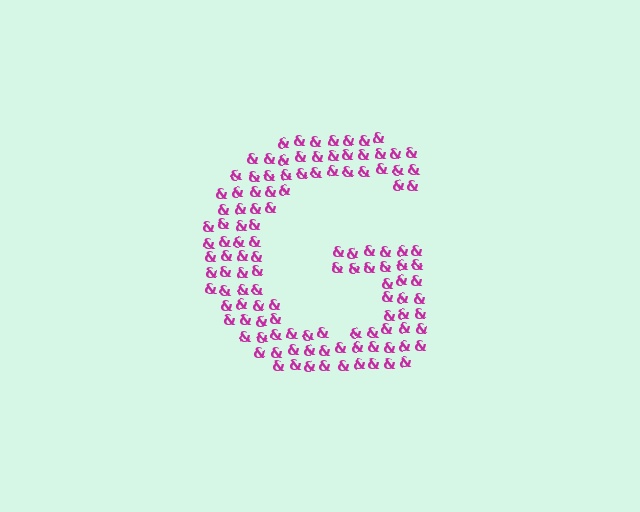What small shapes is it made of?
It is made of small ampersands.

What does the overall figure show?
The overall figure shows the letter G.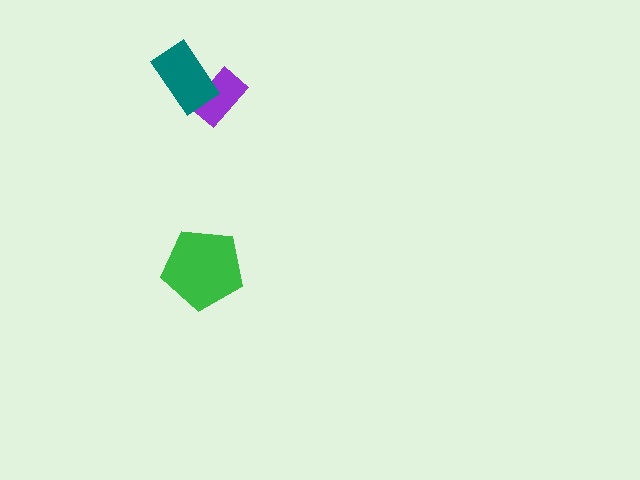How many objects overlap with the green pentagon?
0 objects overlap with the green pentagon.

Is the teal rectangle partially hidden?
No, no other shape covers it.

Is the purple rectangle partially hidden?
Yes, it is partially covered by another shape.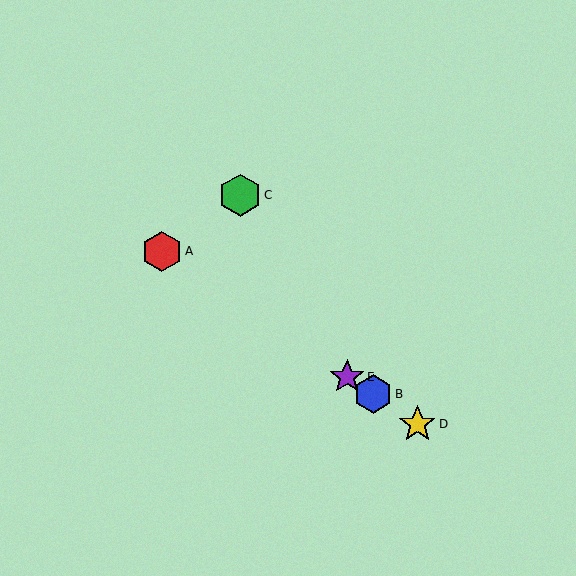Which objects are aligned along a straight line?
Objects A, B, D, E are aligned along a straight line.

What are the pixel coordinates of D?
Object D is at (417, 424).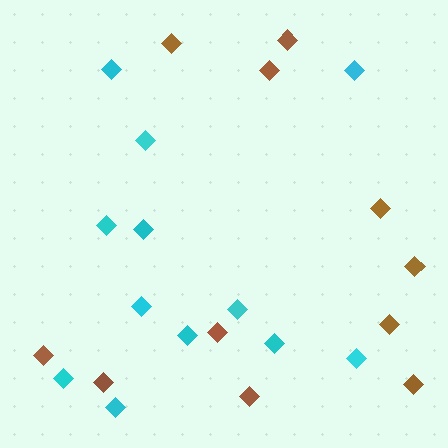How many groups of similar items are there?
There are 2 groups: one group of cyan diamonds (12) and one group of brown diamonds (11).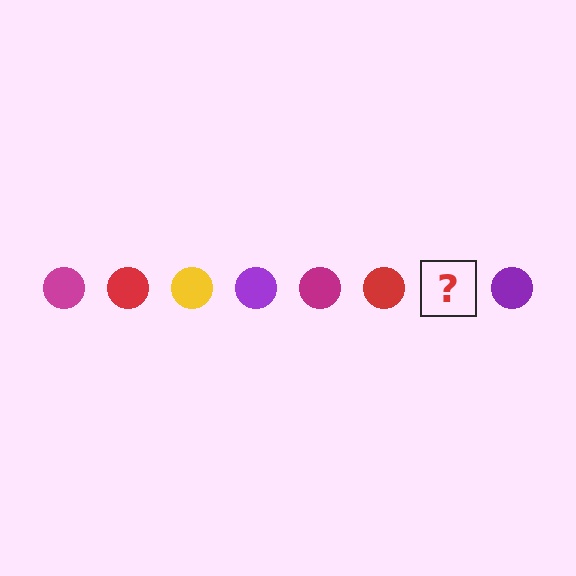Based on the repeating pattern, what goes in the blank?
The blank should be a yellow circle.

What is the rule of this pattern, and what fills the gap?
The rule is that the pattern cycles through magenta, red, yellow, purple circles. The gap should be filled with a yellow circle.